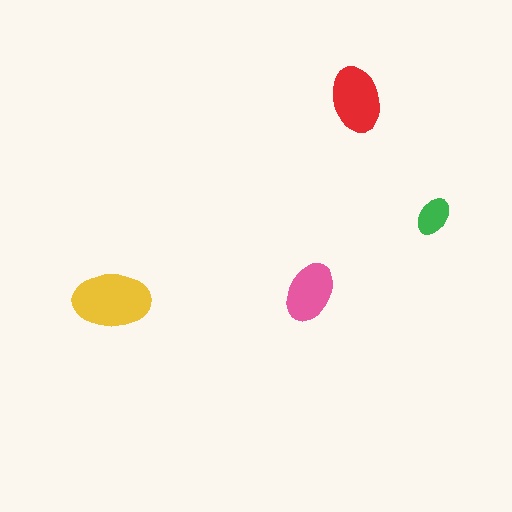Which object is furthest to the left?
The yellow ellipse is leftmost.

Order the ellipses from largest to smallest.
the yellow one, the red one, the pink one, the green one.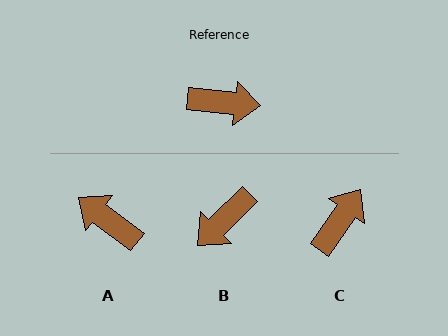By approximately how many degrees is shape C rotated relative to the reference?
Approximately 61 degrees counter-clockwise.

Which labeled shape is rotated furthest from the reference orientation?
A, about 149 degrees away.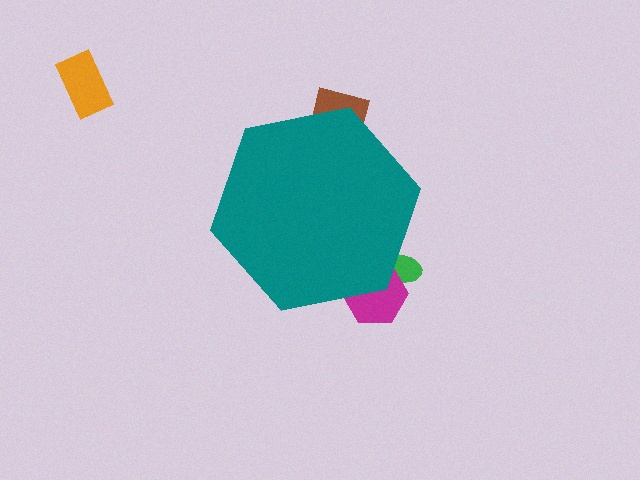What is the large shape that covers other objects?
A teal hexagon.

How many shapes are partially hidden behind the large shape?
3 shapes are partially hidden.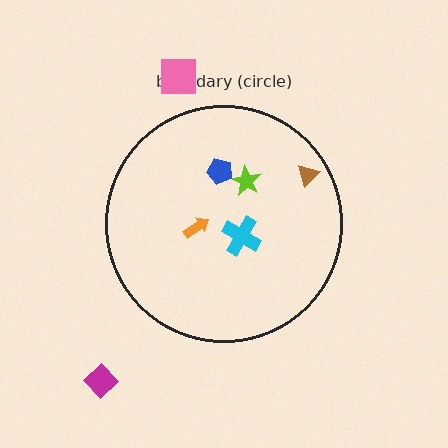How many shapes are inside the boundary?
5 inside, 2 outside.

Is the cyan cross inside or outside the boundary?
Inside.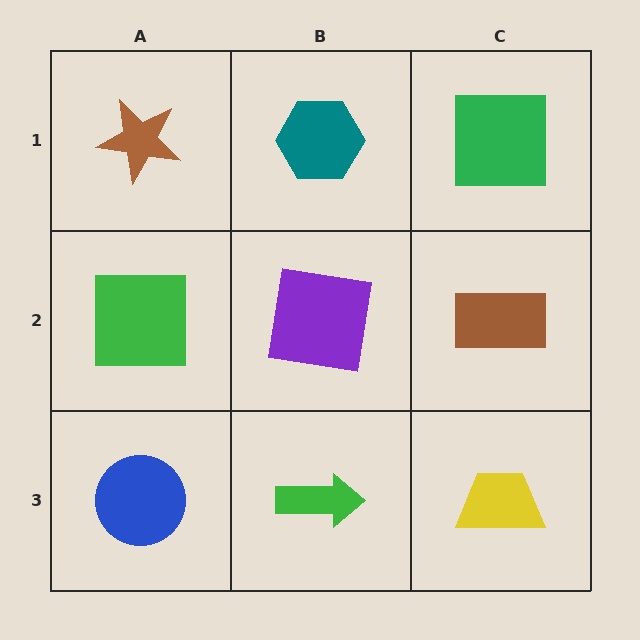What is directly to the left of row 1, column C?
A teal hexagon.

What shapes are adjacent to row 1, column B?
A purple square (row 2, column B), a brown star (row 1, column A), a green square (row 1, column C).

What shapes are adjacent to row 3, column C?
A brown rectangle (row 2, column C), a green arrow (row 3, column B).